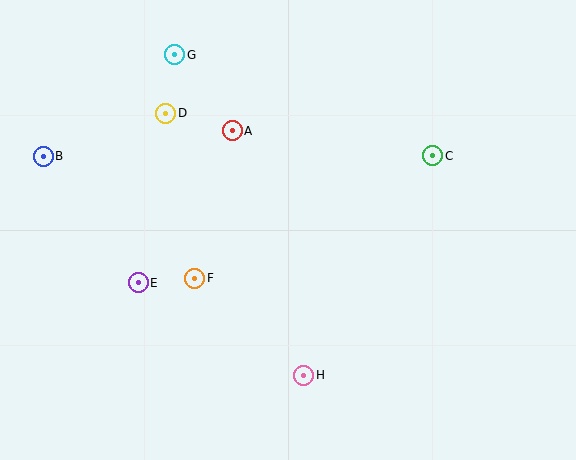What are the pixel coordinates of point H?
Point H is at (304, 375).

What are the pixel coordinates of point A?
Point A is at (232, 131).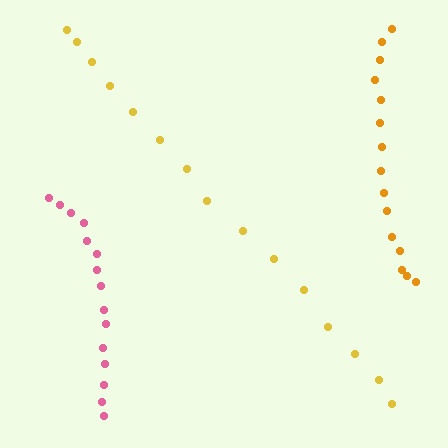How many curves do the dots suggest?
There are 3 distinct paths.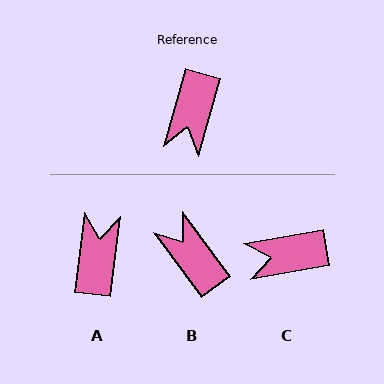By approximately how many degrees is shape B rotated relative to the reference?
Approximately 127 degrees clockwise.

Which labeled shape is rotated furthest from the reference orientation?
A, about 170 degrees away.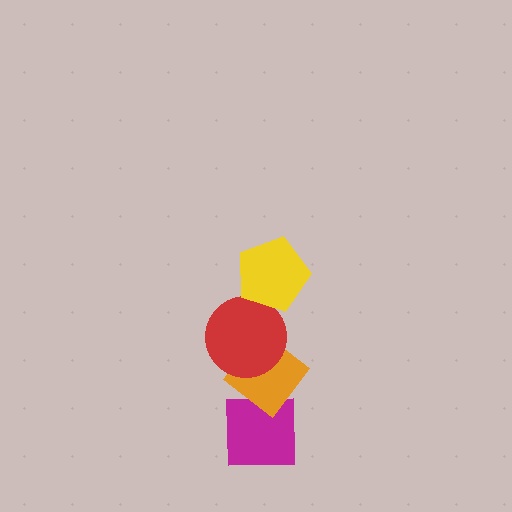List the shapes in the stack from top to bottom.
From top to bottom: the yellow pentagon, the red circle, the orange diamond, the magenta square.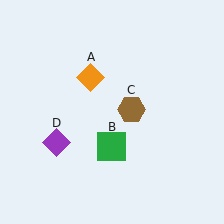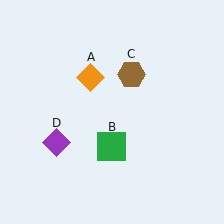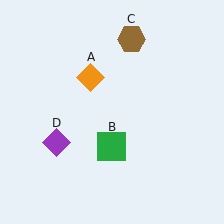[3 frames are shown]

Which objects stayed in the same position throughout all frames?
Orange diamond (object A) and green square (object B) and purple diamond (object D) remained stationary.